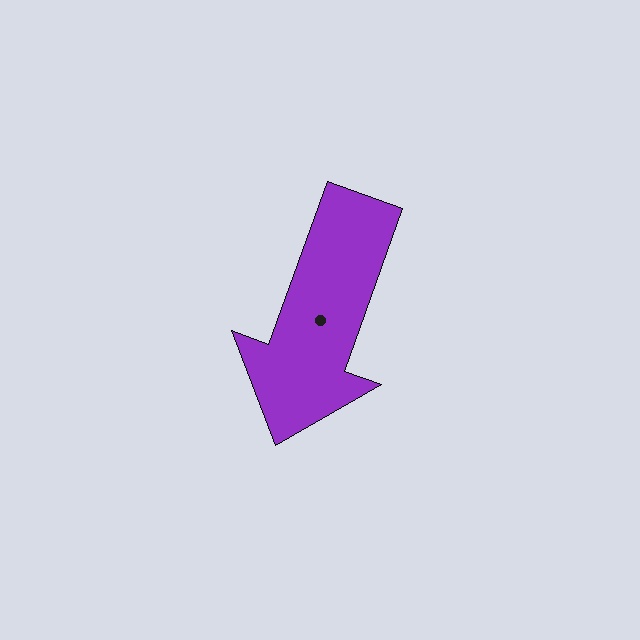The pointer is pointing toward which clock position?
Roughly 7 o'clock.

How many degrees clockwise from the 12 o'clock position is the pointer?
Approximately 200 degrees.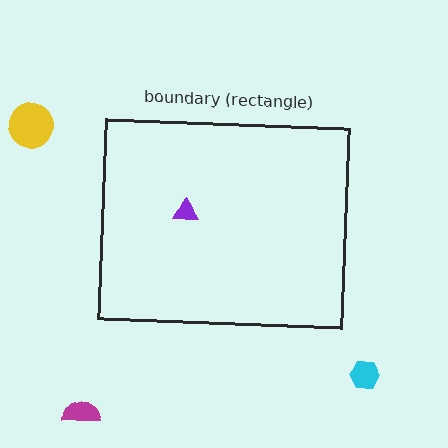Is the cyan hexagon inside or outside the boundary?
Outside.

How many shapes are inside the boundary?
1 inside, 3 outside.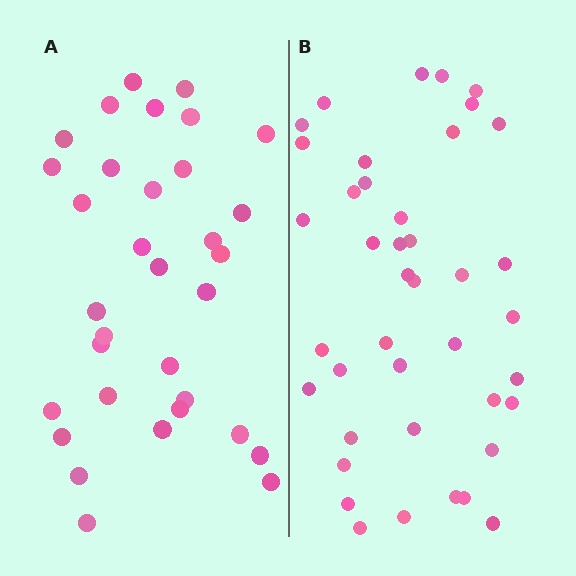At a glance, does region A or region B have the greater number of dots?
Region B (the right region) has more dots.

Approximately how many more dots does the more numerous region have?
Region B has roughly 8 or so more dots than region A.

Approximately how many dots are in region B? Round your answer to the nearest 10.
About 40 dots. (The exact count is 41, which rounds to 40.)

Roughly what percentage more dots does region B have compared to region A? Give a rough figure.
About 25% more.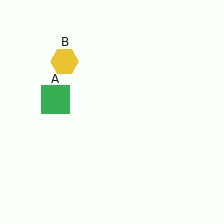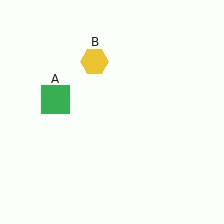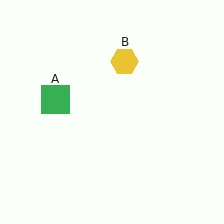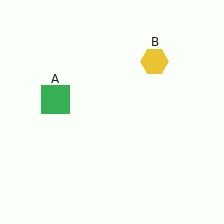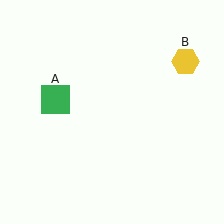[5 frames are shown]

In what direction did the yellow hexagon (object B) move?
The yellow hexagon (object B) moved right.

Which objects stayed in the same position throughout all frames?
Green square (object A) remained stationary.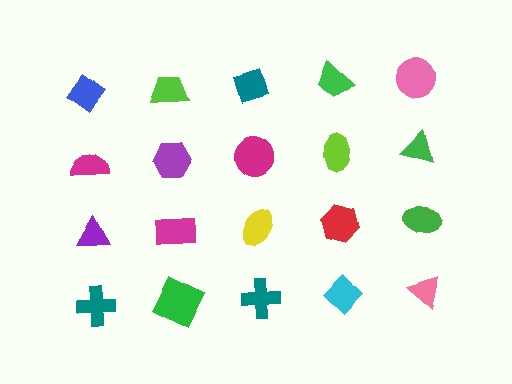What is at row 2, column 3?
A magenta circle.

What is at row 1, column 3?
A teal diamond.